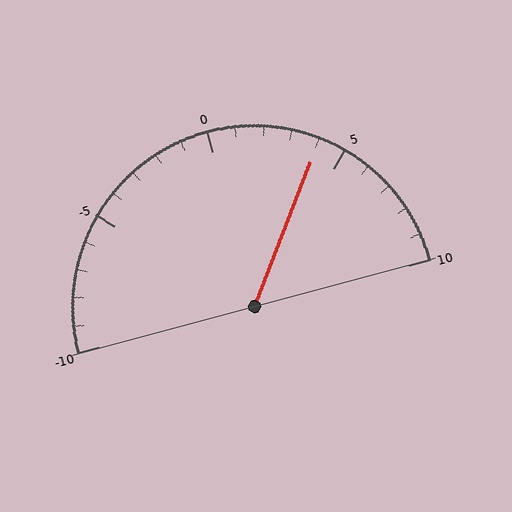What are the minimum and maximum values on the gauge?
The gauge ranges from -10 to 10.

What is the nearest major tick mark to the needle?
The nearest major tick mark is 5.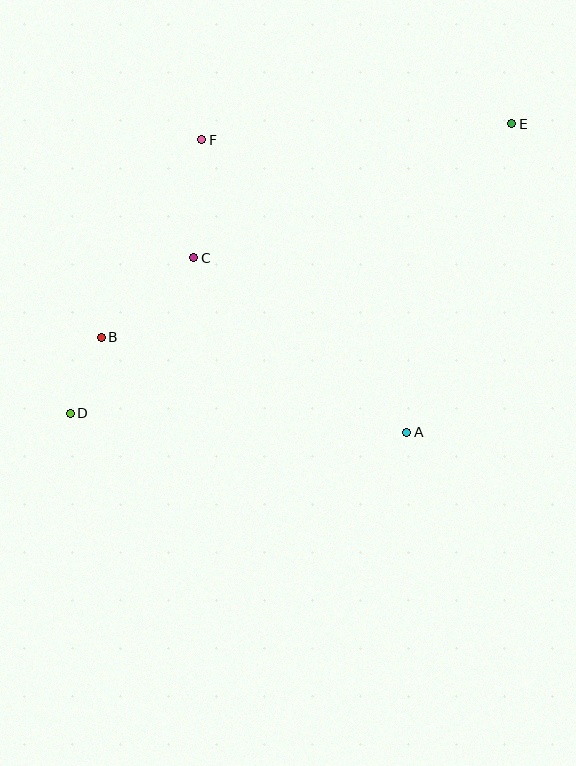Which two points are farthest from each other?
Points D and E are farthest from each other.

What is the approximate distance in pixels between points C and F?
The distance between C and F is approximately 118 pixels.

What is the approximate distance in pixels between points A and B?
The distance between A and B is approximately 320 pixels.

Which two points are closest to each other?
Points B and D are closest to each other.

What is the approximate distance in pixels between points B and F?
The distance between B and F is approximately 221 pixels.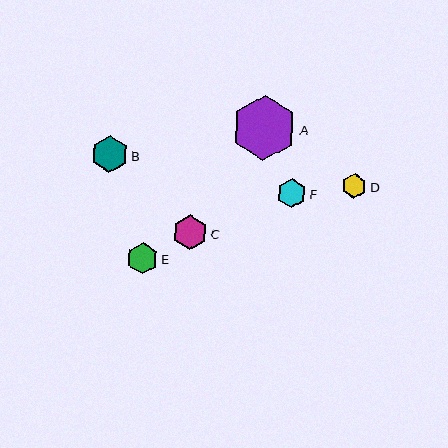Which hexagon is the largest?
Hexagon A is the largest with a size of approximately 65 pixels.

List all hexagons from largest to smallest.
From largest to smallest: A, B, C, E, F, D.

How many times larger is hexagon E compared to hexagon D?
Hexagon E is approximately 1.3 times the size of hexagon D.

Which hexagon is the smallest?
Hexagon D is the smallest with a size of approximately 25 pixels.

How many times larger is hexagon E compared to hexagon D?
Hexagon E is approximately 1.3 times the size of hexagon D.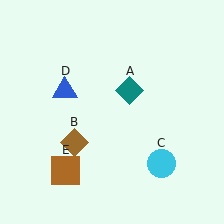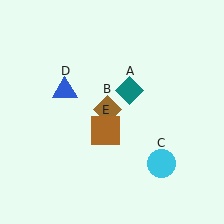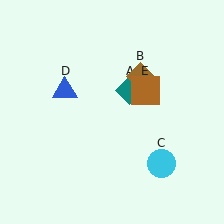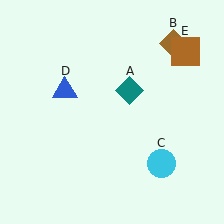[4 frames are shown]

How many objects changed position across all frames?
2 objects changed position: brown diamond (object B), brown square (object E).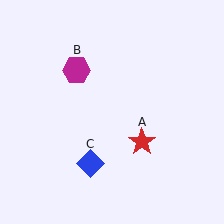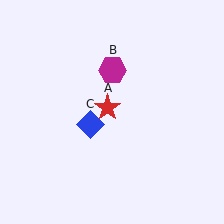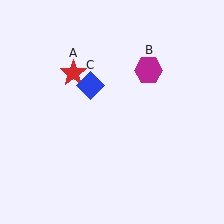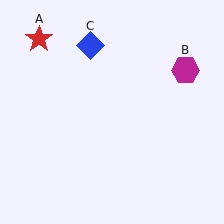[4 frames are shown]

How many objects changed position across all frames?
3 objects changed position: red star (object A), magenta hexagon (object B), blue diamond (object C).